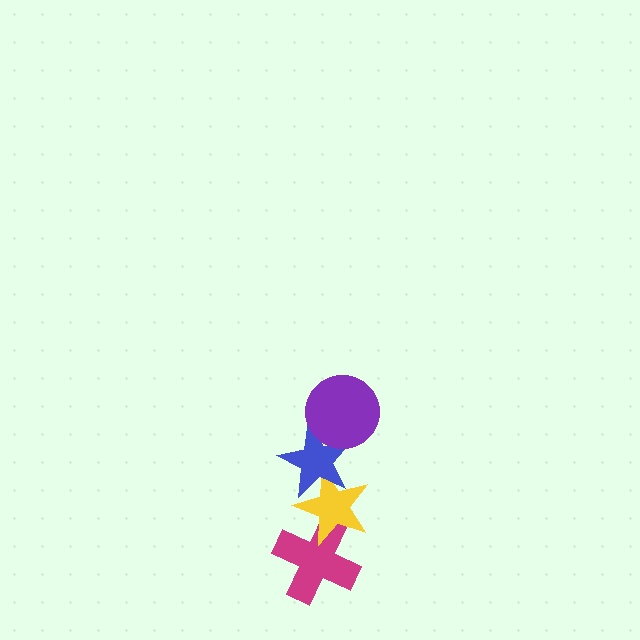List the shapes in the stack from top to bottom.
From top to bottom: the purple circle, the blue star, the yellow star, the magenta cross.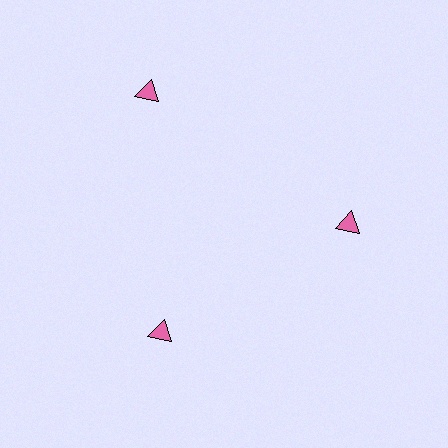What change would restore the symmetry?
The symmetry would be restored by moving it inward, back onto the ring so that all 3 triangles sit at equal angles and equal distance from the center.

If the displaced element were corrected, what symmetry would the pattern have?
It would have 3-fold rotational symmetry — the pattern would map onto itself every 120 degrees.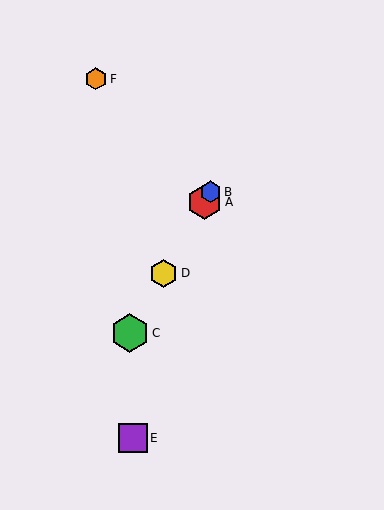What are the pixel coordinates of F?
Object F is at (96, 79).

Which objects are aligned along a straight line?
Objects A, B, C, D are aligned along a straight line.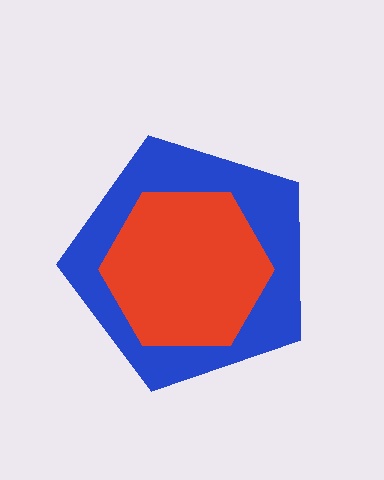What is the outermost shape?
The blue pentagon.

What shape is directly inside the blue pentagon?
The red hexagon.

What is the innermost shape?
The red hexagon.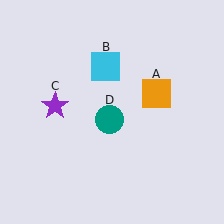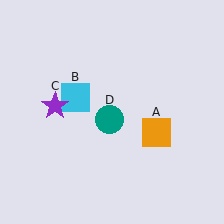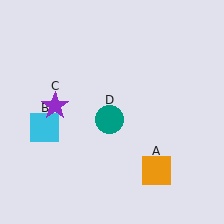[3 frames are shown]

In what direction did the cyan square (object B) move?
The cyan square (object B) moved down and to the left.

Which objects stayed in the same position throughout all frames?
Purple star (object C) and teal circle (object D) remained stationary.